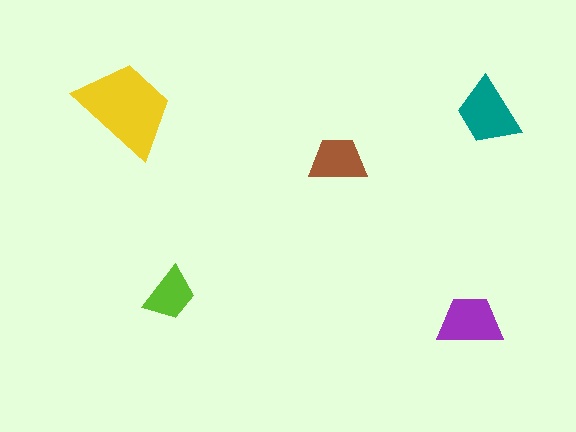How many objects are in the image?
There are 5 objects in the image.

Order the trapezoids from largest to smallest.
the yellow one, the teal one, the purple one, the brown one, the lime one.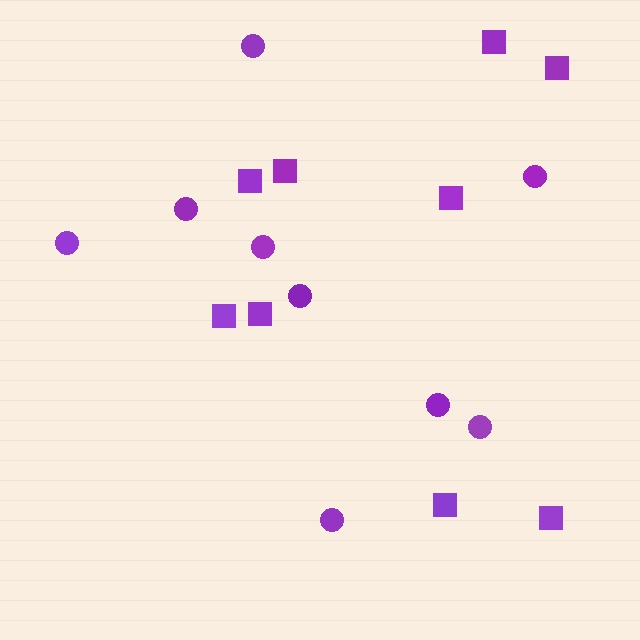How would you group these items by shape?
There are 2 groups: one group of circles (9) and one group of squares (9).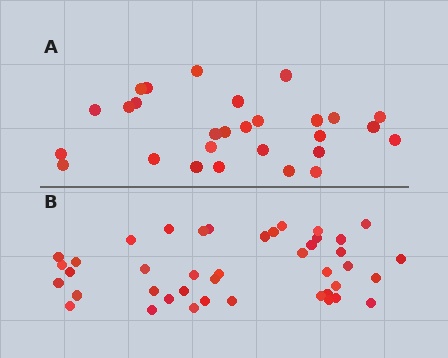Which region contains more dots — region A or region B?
Region B (the bottom region) has more dots.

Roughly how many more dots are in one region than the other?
Region B has approximately 15 more dots than region A.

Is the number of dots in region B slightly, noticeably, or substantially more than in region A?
Region B has substantially more. The ratio is roughly 1.5 to 1.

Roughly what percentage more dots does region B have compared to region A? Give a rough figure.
About 50% more.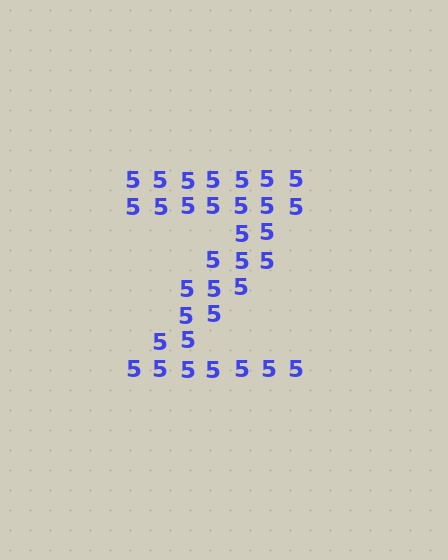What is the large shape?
The large shape is the letter Z.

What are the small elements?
The small elements are digit 5's.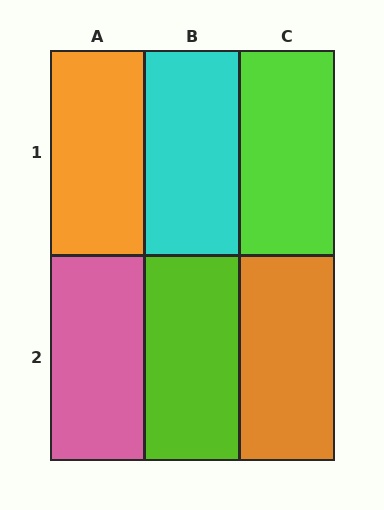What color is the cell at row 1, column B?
Cyan.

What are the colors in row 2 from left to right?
Pink, lime, orange.